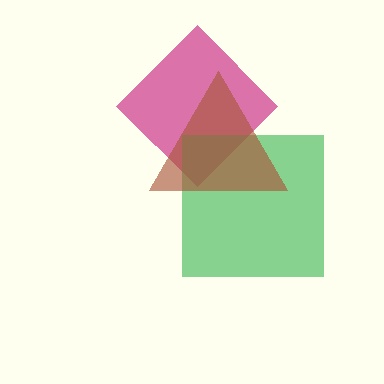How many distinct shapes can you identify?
There are 3 distinct shapes: a magenta diamond, a green square, a brown triangle.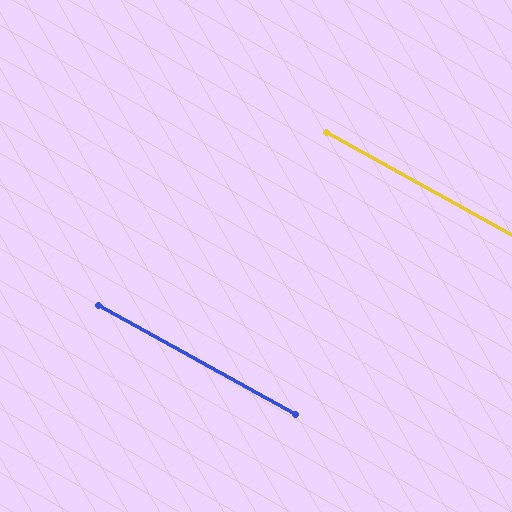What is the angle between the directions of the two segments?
Approximately 0 degrees.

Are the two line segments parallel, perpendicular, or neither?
Parallel — their directions differ by only 0.1°.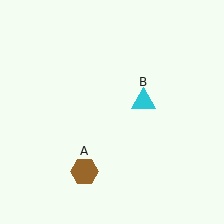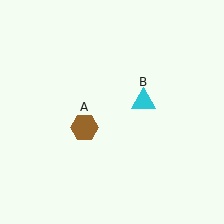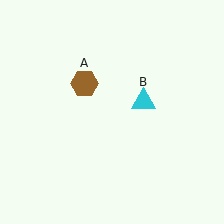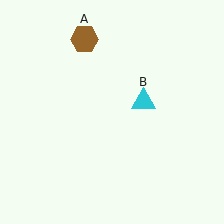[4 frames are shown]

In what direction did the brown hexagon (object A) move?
The brown hexagon (object A) moved up.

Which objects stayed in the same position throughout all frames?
Cyan triangle (object B) remained stationary.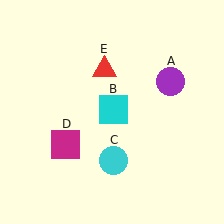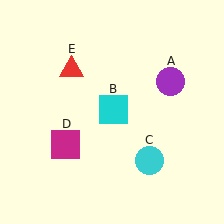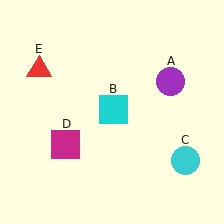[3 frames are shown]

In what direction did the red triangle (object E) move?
The red triangle (object E) moved left.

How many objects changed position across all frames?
2 objects changed position: cyan circle (object C), red triangle (object E).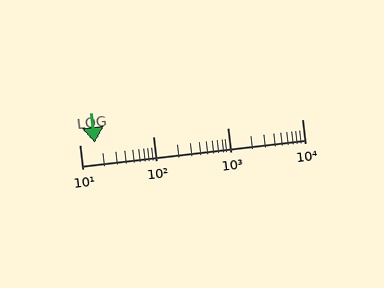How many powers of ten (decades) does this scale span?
The scale spans 3 decades, from 10 to 10000.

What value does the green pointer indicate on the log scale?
The pointer indicates approximately 16.